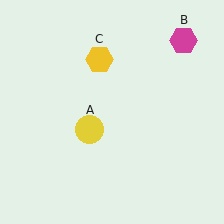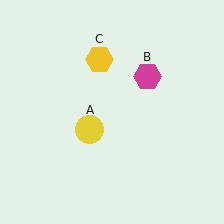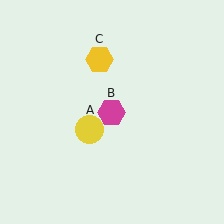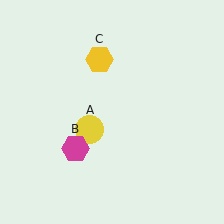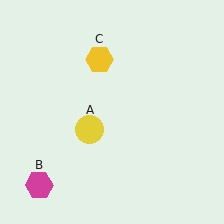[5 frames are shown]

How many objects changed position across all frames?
1 object changed position: magenta hexagon (object B).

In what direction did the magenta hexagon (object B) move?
The magenta hexagon (object B) moved down and to the left.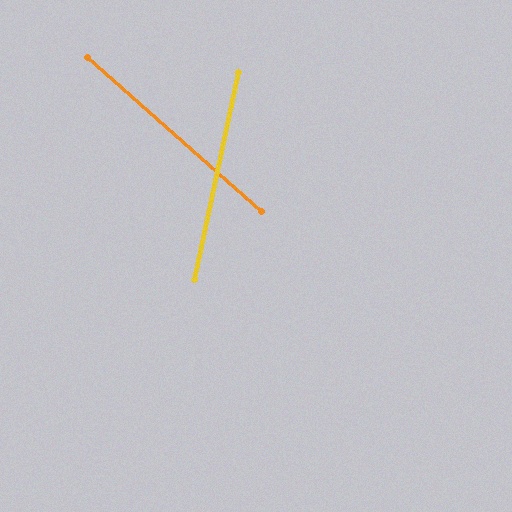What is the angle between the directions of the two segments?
Approximately 60 degrees.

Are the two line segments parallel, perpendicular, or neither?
Neither parallel nor perpendicular — they differ by about 60°.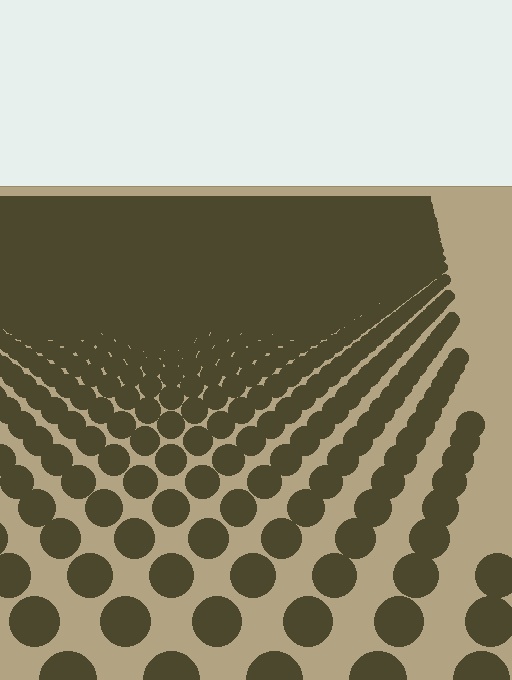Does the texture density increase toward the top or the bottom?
Density increases toward the top.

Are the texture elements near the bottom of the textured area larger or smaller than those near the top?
Larger. Near the bottom, elements are closer to the viewer and appear at a bigger on-screen size.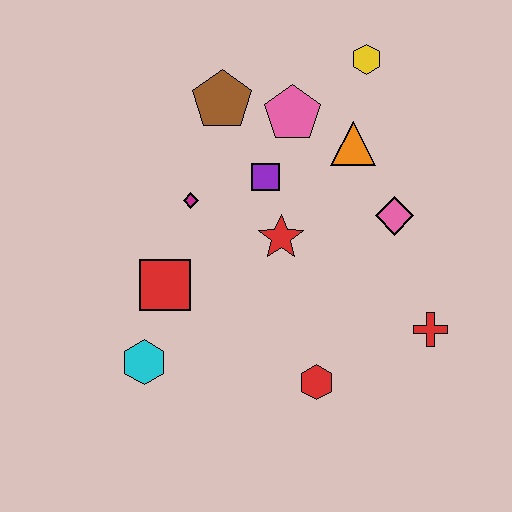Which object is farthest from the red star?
The yellow hexagon is farthest from the red star.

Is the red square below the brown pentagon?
Yes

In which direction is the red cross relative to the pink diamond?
The red cross is below the pink diamond.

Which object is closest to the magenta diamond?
The purple square is closest to the magenta diamond.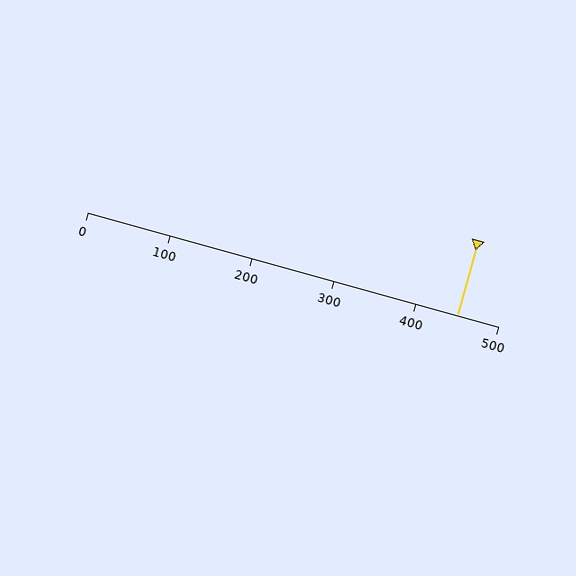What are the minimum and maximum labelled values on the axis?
The axis runs from 0 to 500.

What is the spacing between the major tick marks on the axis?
The major ticks are spaced 100 apart.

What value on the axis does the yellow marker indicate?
The marker indicates approximately 450.